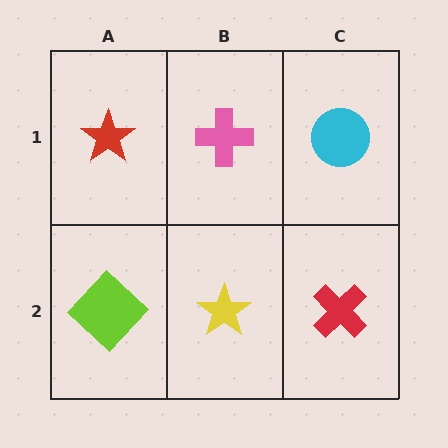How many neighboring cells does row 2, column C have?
2.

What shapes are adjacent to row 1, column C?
A red cross (row 2, column C), a pink cross (row 1, column B).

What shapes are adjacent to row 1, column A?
A lime diamond (row 2, column A), a pink cross (row 1, column B).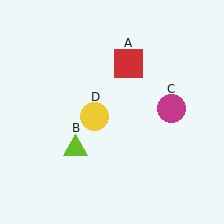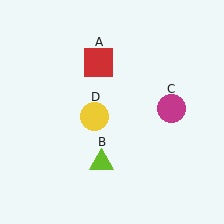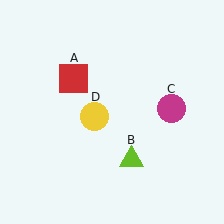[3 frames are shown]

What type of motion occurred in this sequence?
The red square (object A), lime triangle (object B) rotated counterclockwise around the center of the scene.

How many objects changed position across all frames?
2 objects changed position: red square (object A), lime triangle (object B).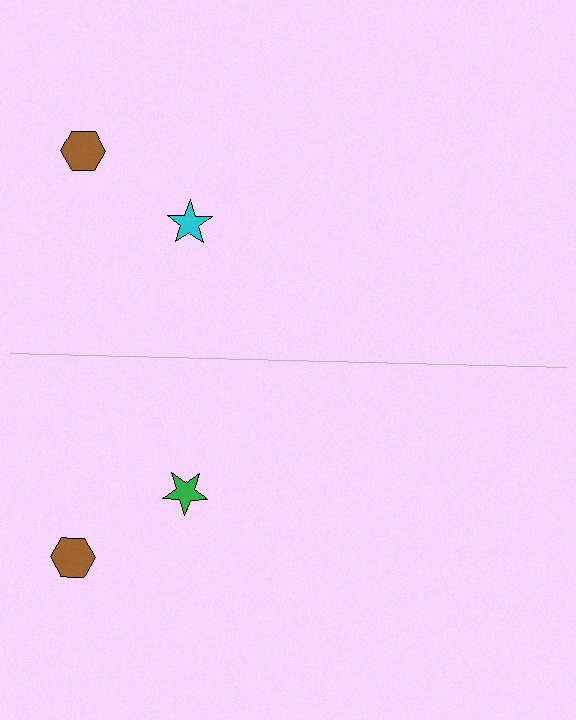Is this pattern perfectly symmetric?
No, the pattern is not perfectly symmetric. The green star on the bottom side breaks the symmetry — its mirror counterpart is cyan.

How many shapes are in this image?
There are 4 shapes in this image.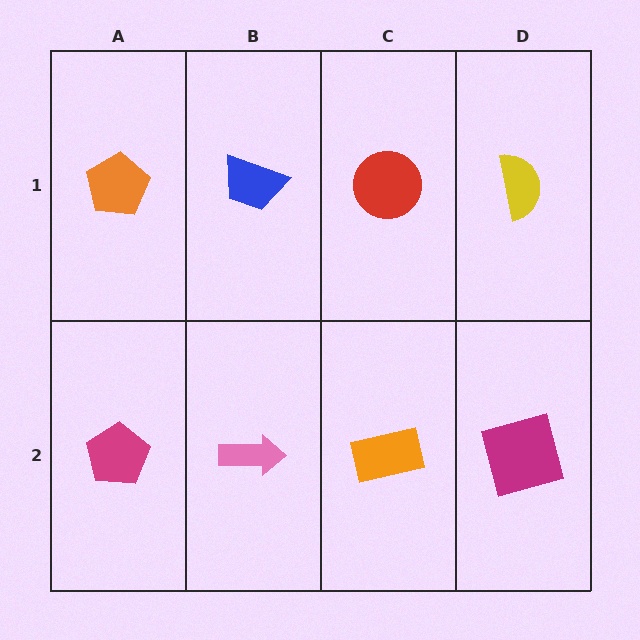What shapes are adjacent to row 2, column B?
A blue trapezoid (row 1, column B), a magenta pentagon (row 2, column A), an orange rectangle (row 2, column C).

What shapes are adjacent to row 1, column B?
A pink arrow (row 2, column B), an orange pentagon (row 1, column A), a red circle (row 1, column C).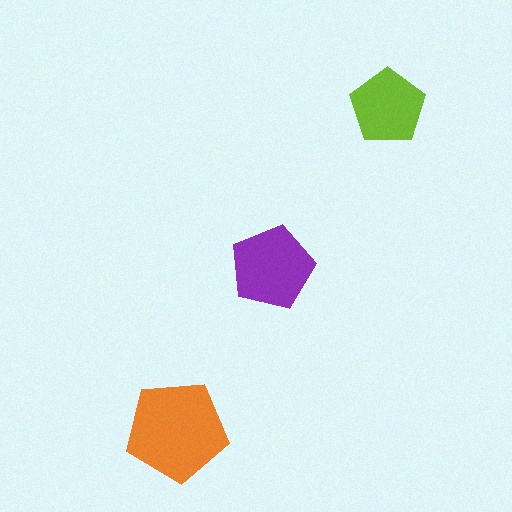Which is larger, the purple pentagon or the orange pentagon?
The orange one.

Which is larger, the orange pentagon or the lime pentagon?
The orange one.